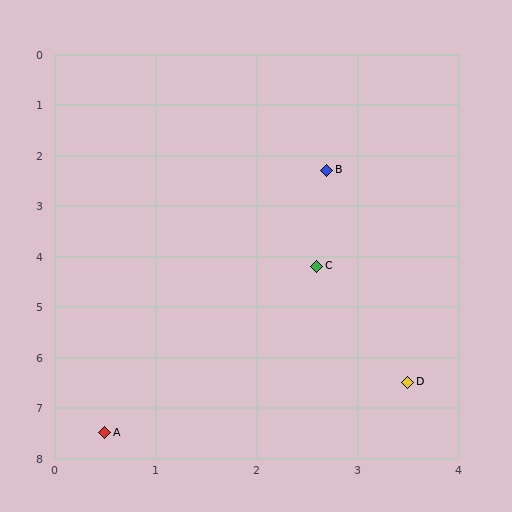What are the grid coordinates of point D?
Point D is at approximately (3.5, 6.5).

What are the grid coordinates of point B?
Point B is at approximately (2.7, 2.3).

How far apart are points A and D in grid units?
Points A and D are about 3.2 grid units apart.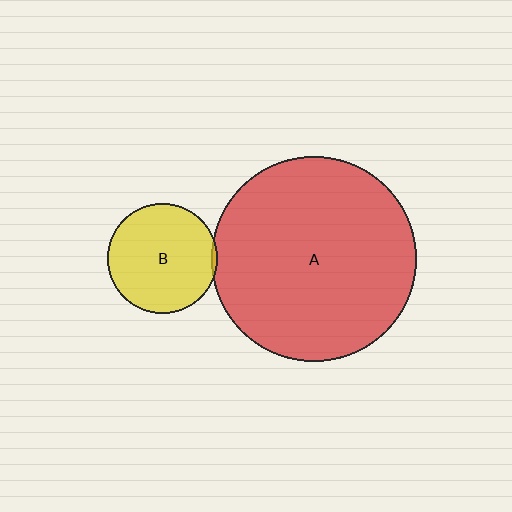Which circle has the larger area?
Circle A (red).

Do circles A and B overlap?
Yes.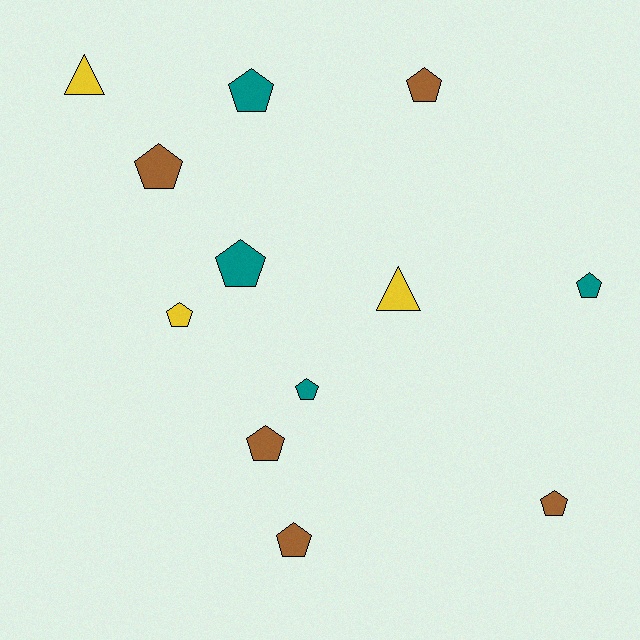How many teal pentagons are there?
There are 4 teal pentagons.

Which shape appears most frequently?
Pentagon, with 10 objects.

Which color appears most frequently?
Brown, with 5 objects.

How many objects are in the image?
There are 12 objects.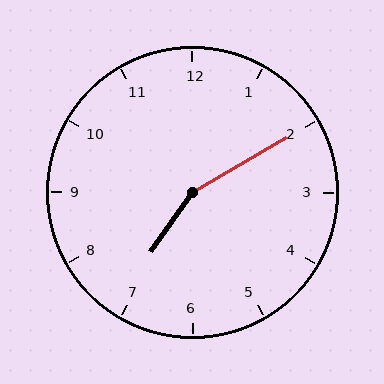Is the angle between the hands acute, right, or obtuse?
It is obtuse.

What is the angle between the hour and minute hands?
Approximately 155 degrees.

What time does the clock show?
7:10.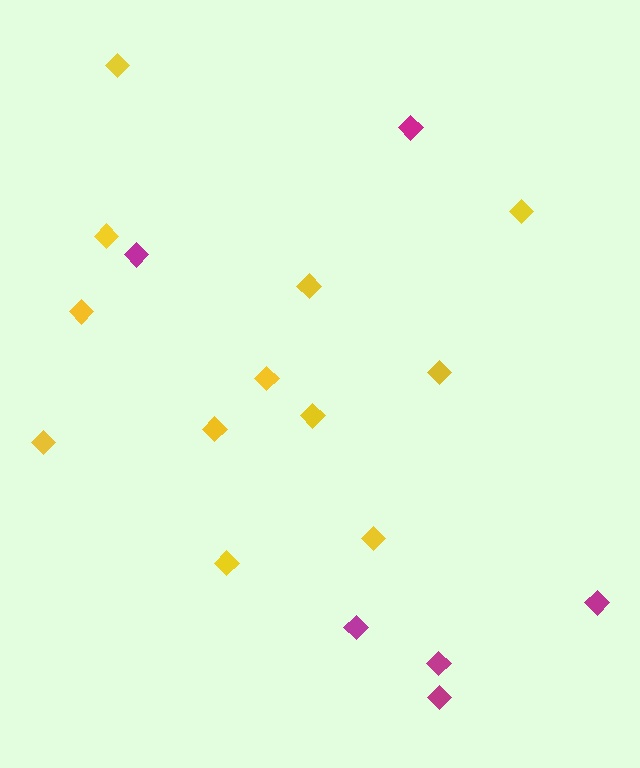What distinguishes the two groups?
There are 2 groups: one group of yellow diamonds (12) and one group of magenta diamonds (6).